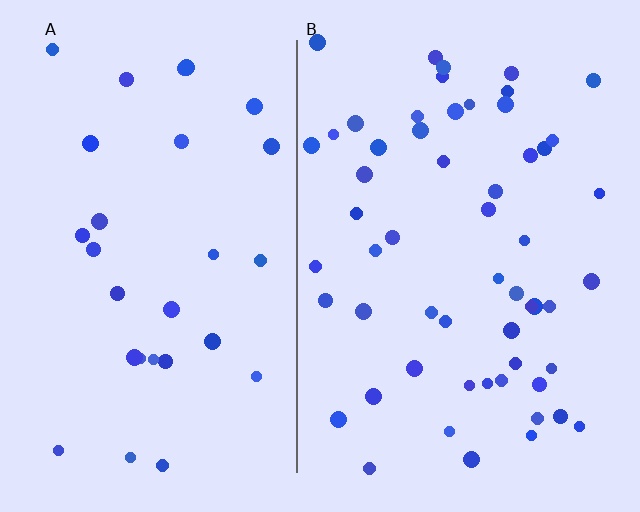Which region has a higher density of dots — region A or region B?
B (the right).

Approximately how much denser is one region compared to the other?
Approximately 2.0× — region B over region A.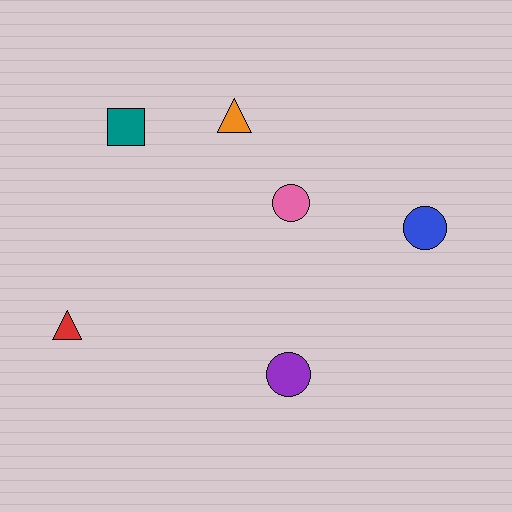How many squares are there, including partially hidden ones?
There is 1 square.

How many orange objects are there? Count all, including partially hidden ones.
There is 1 orange object.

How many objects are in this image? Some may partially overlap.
There are 6 objects.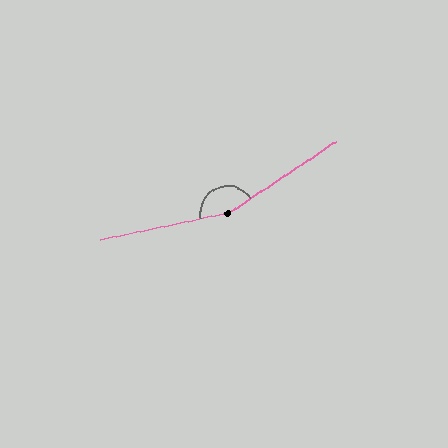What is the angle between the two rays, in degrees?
Approximately 158 degrees.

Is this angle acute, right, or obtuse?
It is obtuse.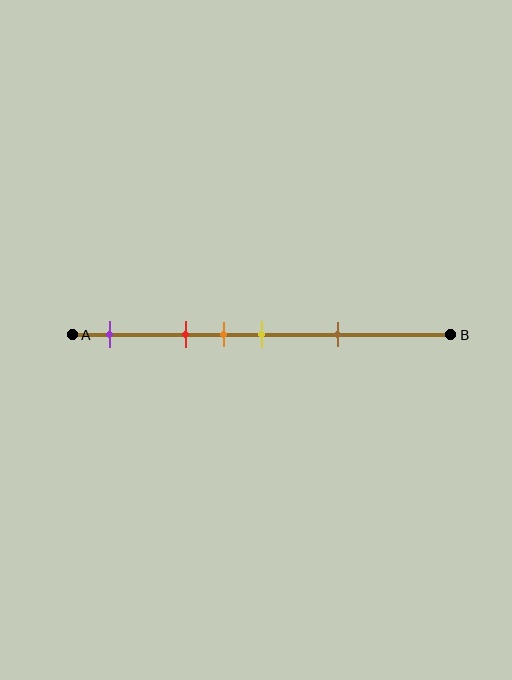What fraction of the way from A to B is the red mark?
The red mark is approximately 30% (0.3) of the way from A to B.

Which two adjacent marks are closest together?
The orange and yellow marks are the closest adjacent pair.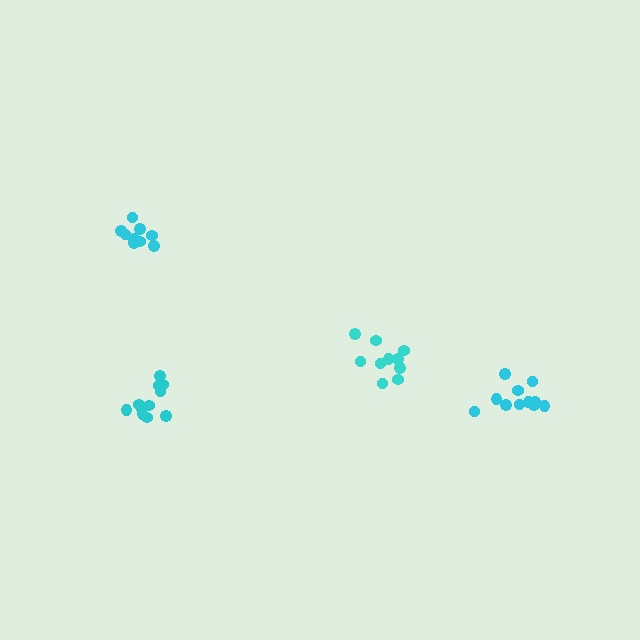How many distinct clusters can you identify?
There are 4 distinct clusters.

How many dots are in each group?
Group 1: 9 dots, Group 2: 10 dots, Group 3: 11 dots, Group 4: 11 dots (41 total).